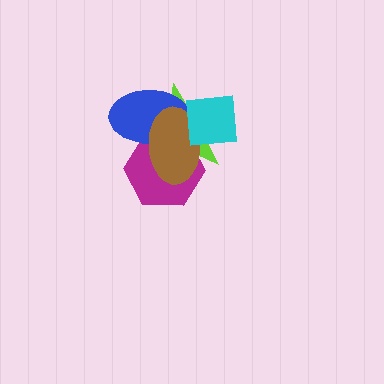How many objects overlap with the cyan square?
3 objects overlap with the cyan square.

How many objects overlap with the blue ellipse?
4 objects overlap with the blue ellipse.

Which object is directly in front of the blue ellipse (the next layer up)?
The brown ellipse is directly in front of the blue ellipse.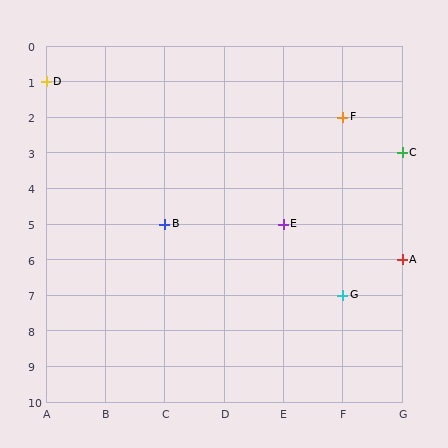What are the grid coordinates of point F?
Point F is at grid coordinates (F, 2).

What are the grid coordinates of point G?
Point G is at grid coordinates (F, 7).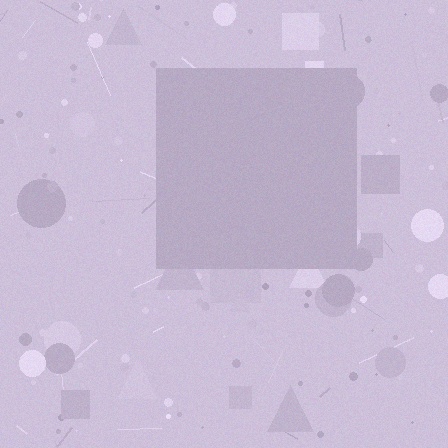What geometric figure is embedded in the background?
A square is embedded in the background.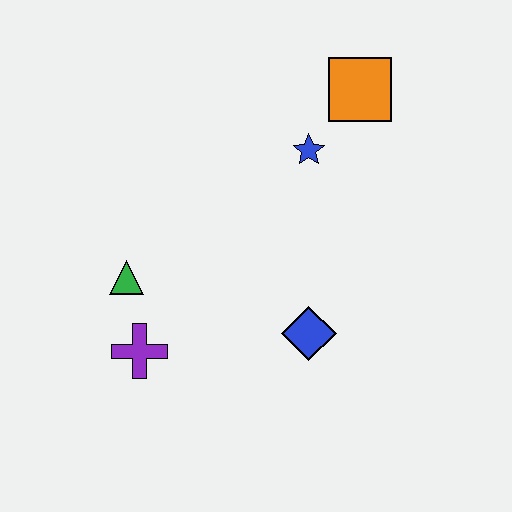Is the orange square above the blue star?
Yes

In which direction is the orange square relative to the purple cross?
The orange square is above the purple cross.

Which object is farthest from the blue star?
The purple cross is farthest from the blue star.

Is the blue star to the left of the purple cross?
No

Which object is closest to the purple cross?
The green triangle is closest to the purple cross.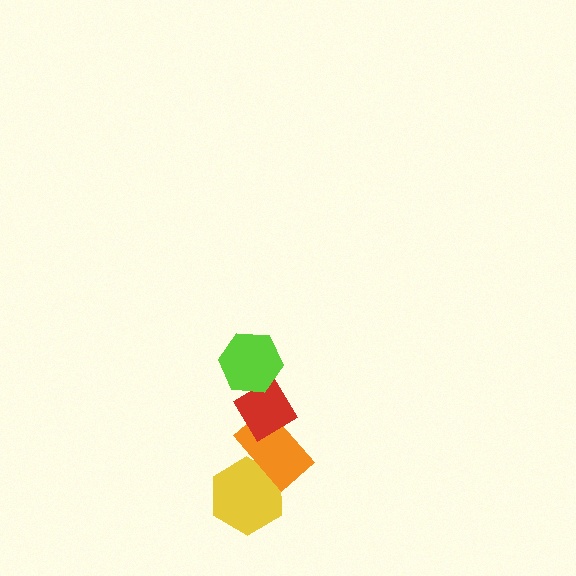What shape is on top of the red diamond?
The lime hexagon is on top of the red diamond.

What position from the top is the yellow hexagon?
The yellow hexagon is 4th from the top.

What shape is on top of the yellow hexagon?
The orange rectangle is on top of the yellow hexagon.